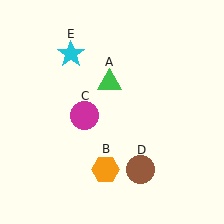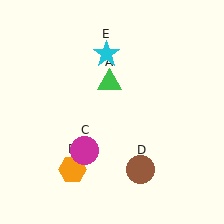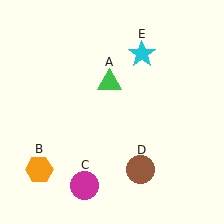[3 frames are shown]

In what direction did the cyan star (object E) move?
The cyan star (object E) moved right.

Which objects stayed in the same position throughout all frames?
Green triangle (object A) and brown circle (object D) remained stationary.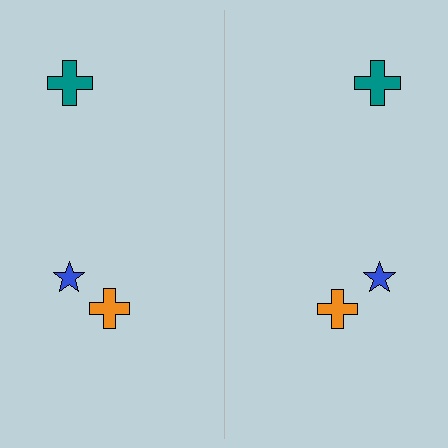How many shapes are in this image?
There are 6 shapes in this image.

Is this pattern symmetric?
Yes, this pattern has bilateral (reflection) symmetry.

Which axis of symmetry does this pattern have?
The pattern has a vertical axis of symmetry running through the center of the image.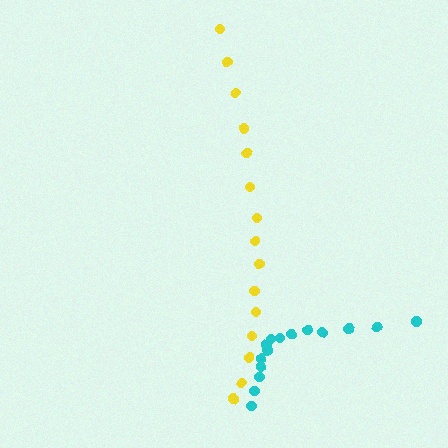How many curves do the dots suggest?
There are 2 distinct paths.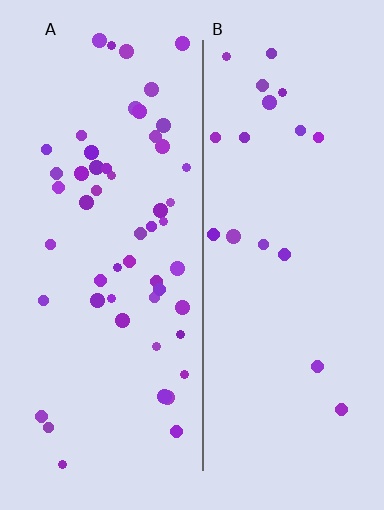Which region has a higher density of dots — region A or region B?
A (the left).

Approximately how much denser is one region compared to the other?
Approximately 2.9× — region A over region B.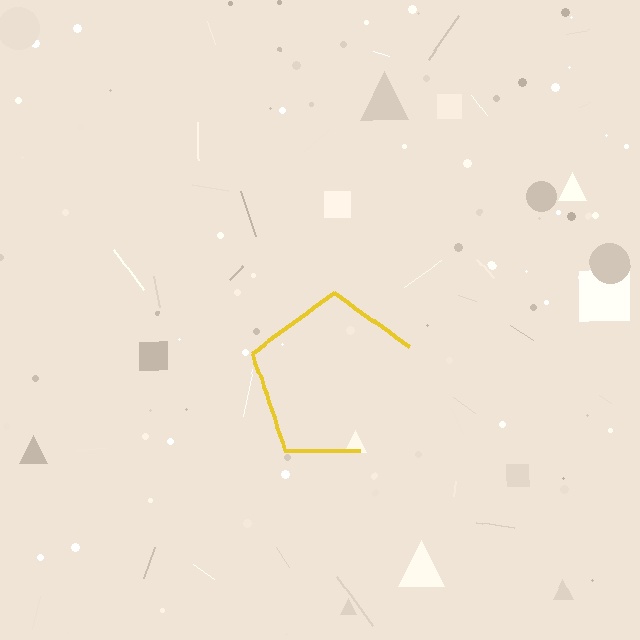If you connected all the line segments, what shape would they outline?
They would outline a pentagon.